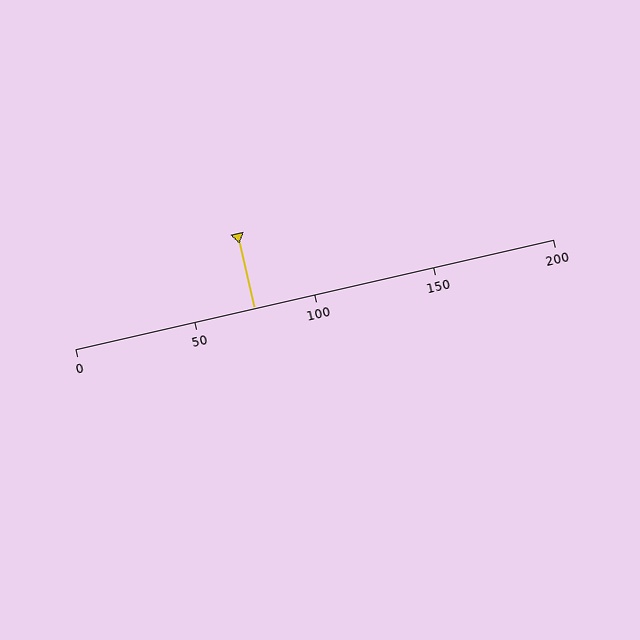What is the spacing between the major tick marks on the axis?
The major ticks are spaced 50 apart.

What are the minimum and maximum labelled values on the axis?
The axis runs from 0 to 200.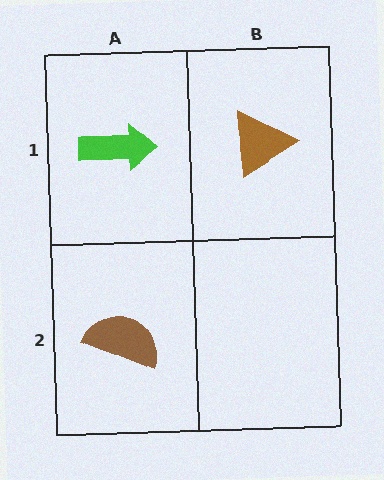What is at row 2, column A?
A brown semicircle.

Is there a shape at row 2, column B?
No, that cell is empty.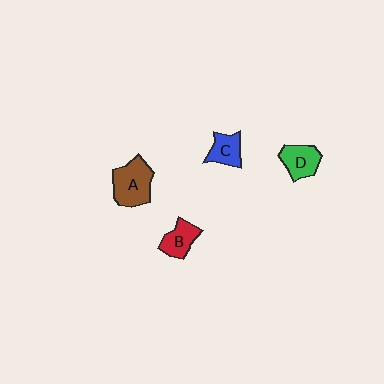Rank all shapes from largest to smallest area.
From largest to smallest: A (brown), D (green), B (red), C (blue).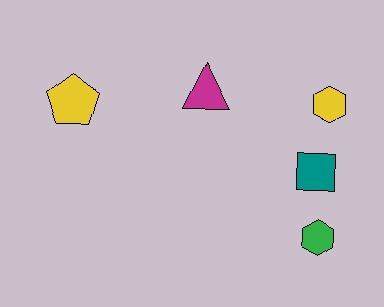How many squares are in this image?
There is 1 square.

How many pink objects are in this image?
There are no pink objects.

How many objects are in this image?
There are 5 objects.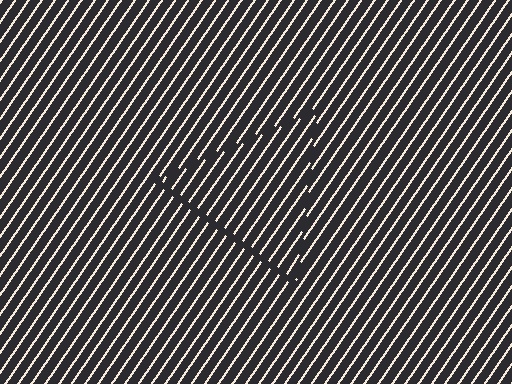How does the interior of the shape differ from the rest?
The interior of the shape contains the same grating, shifted by half a period — the contour is defined by the phase discontinuity where line-ends from the inner and outer gratings abut.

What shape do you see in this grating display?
An illusory triangle. The interior of the shape contains the same grating, shifted by half a period — the contour is defined by the phase discontinuity where line-ends from the inner and outer gratings abut.